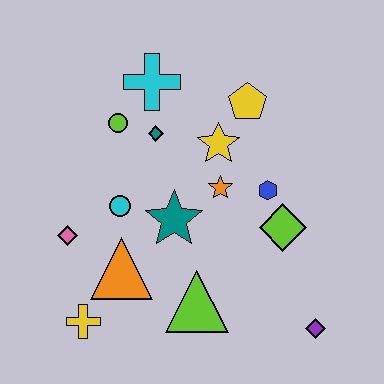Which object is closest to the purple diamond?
The lime diamond is closest to the purple diamond.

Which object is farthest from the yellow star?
The yellow cross is farthest from the yellow star.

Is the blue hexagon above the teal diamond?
No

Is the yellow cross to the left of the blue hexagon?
Yes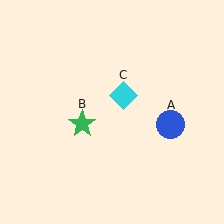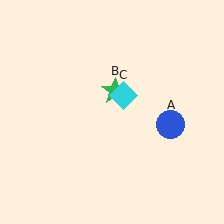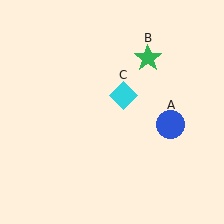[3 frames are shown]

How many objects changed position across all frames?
1 object changed position: green star (object B).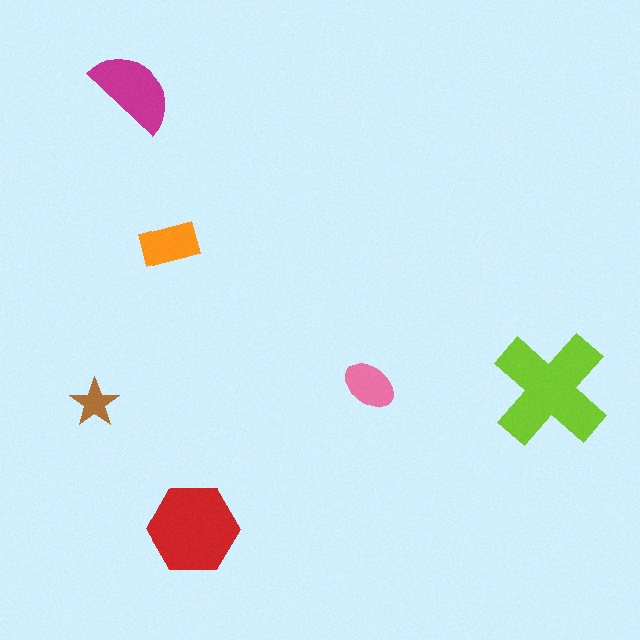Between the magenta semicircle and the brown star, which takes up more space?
The magenta semicircle.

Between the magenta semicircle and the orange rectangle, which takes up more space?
The magenta semicircle.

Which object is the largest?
The lime cross.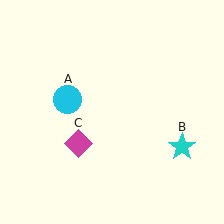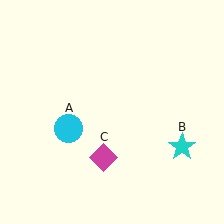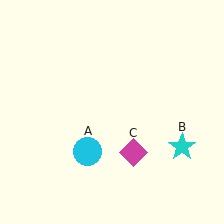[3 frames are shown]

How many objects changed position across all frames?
2 objects changed position: cyan circle (object A), magenta diamond (object C).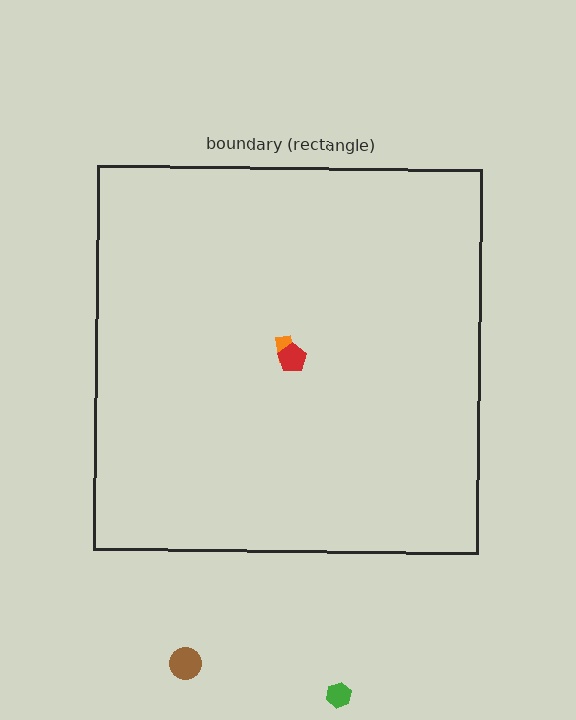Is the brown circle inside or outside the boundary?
Outside.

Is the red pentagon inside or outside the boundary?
Inside.